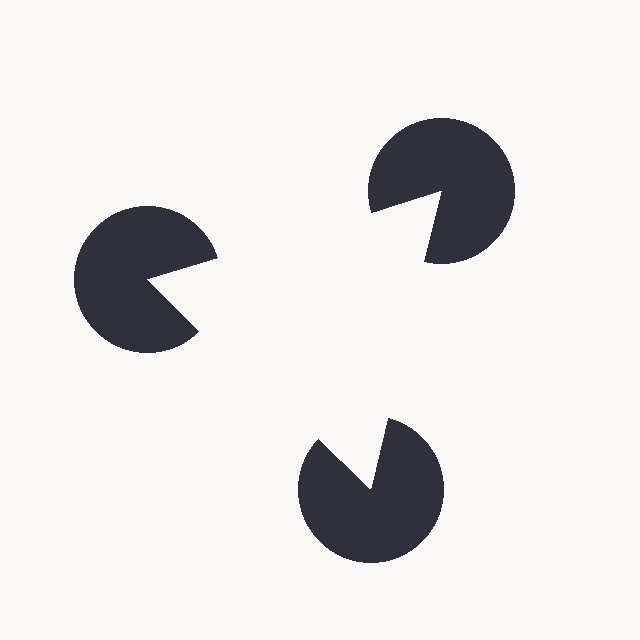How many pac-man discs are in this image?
There are 3 — one at each vertex of the illusory triangle.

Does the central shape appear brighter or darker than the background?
It typically appears slightly brighter than the background, even though no actual brightness change is drawn.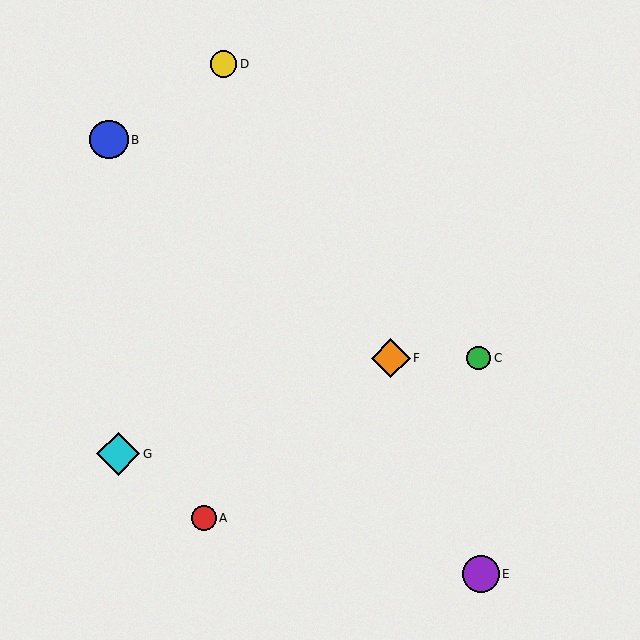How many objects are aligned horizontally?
2 objects (C, F) are aligned horizontally.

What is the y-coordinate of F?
Object F is at y≈358.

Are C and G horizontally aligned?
No, C is at y≈358 and G is at y≈454.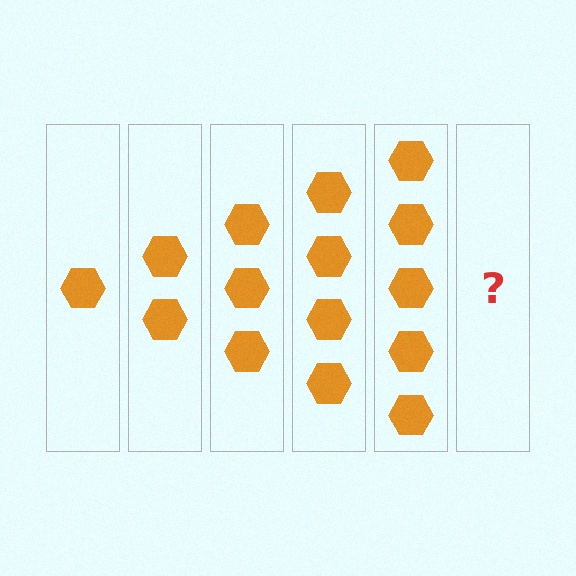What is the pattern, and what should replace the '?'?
The pattern is that each step adds one more hexagon. The '?' should be 6 hexagons.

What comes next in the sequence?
The next element should be 6 hexagons.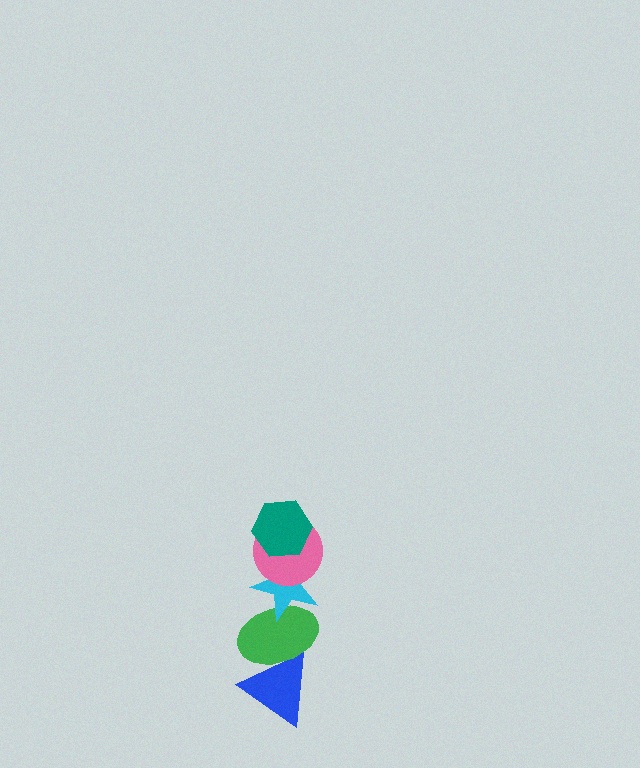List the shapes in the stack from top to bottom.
From top to bottom: the teal hexagon, the pink circle, the cyan star, the green ellipse, the blue triangle.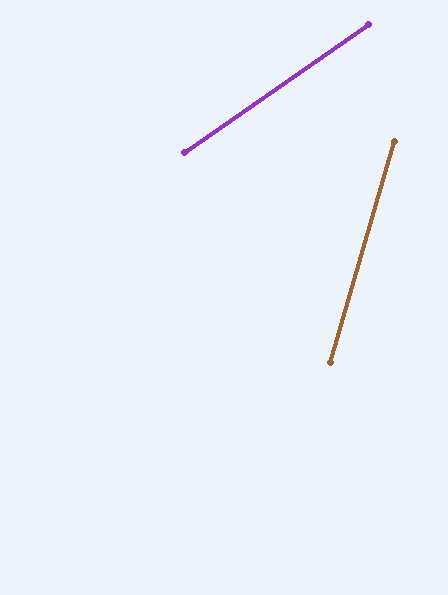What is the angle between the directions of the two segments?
Approximately 39 degrees.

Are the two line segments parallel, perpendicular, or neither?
Neither parallel nor perpendicular — they differ by about 39°.